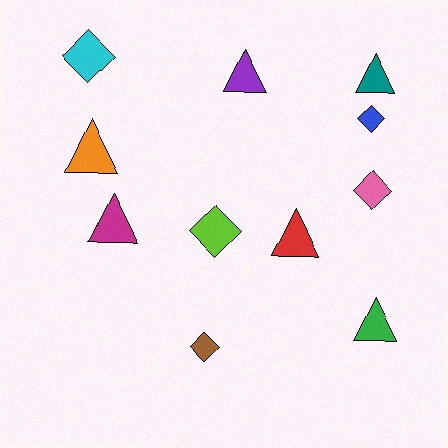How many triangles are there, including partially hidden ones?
There are 6 triangles.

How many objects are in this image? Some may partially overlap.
There are 11 objects.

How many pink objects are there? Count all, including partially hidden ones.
There is 1 pink object.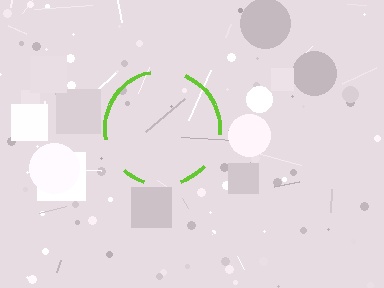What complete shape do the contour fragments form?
The contour fragments form a circle.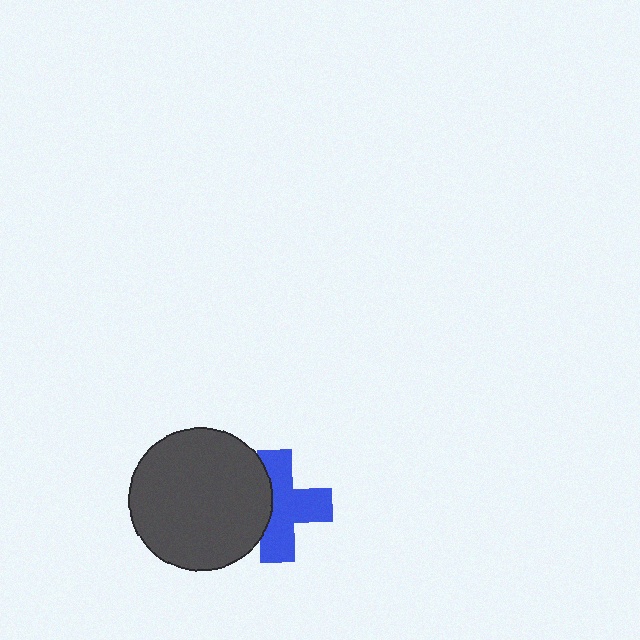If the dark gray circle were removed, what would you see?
You would see the complete blue cross.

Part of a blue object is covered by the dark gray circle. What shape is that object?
It is a cross.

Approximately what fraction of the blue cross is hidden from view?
Roughly 33% of the blue cross is hidden behind the dark gray circle.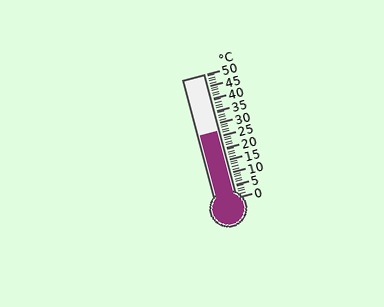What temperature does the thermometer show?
The thermometer shows approximately 27°C.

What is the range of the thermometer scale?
The thermometer scale ranges from 0°C to 50°C.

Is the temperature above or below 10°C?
The temperature is above 10°C.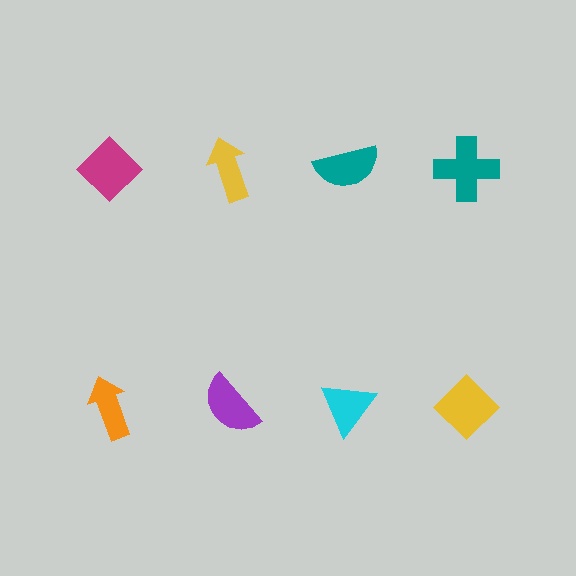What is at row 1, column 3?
A teal semicircle.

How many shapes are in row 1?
4 shapes.